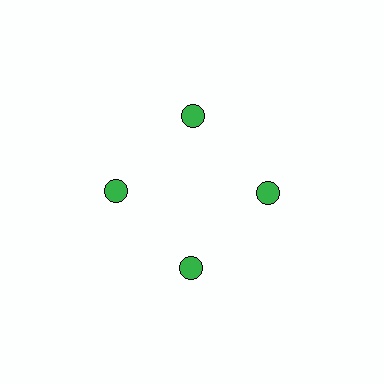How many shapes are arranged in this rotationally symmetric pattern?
There are 4 shapes, arranged in 4 groups of 1.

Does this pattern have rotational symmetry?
Yes, this pattern has 4-fold rotational symmetry. It looks the same after rotating 90 degrees around the center.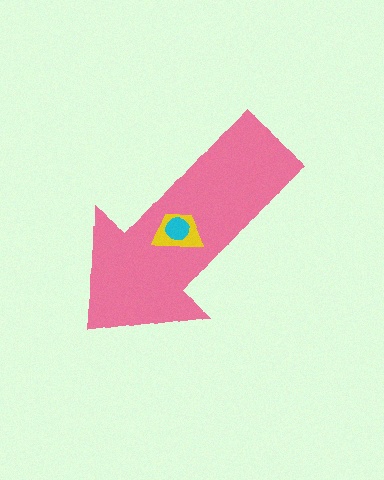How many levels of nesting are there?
3.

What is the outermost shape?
The pink arrow.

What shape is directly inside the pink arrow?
The yellow trapezoid.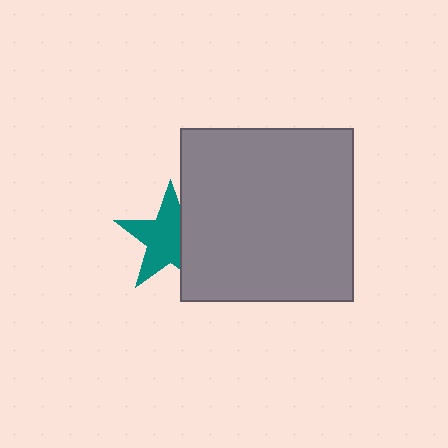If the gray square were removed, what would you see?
You would see the complete teal star.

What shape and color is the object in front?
The object in front is a gray square.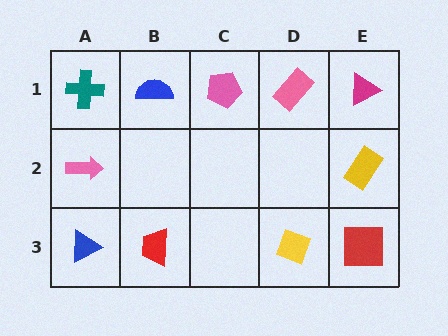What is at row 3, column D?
A yellow diamond.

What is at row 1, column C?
A pink pentagon.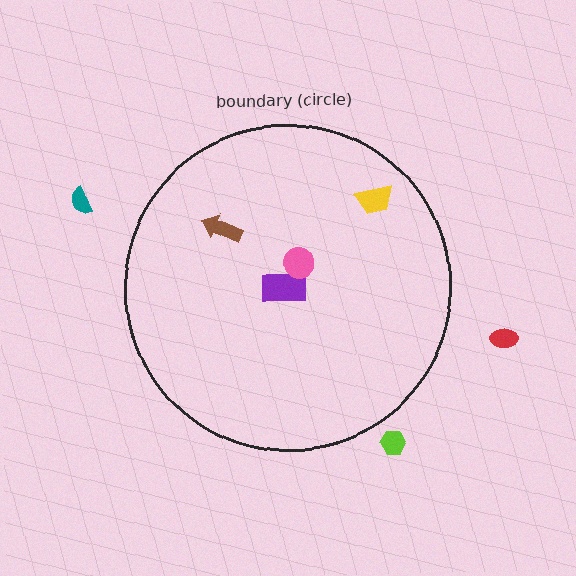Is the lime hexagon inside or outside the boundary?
Outside.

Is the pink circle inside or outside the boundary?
Inside.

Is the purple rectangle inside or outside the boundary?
Inside.